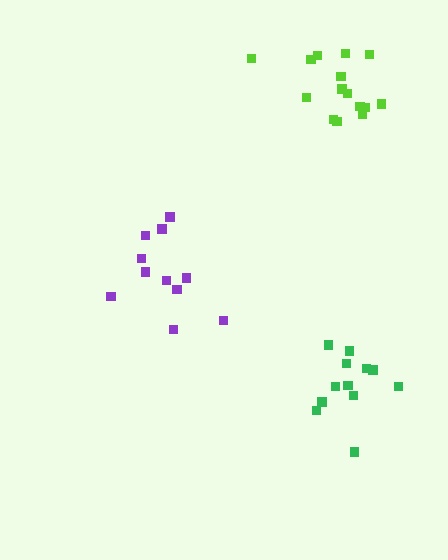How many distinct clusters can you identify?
There are 3 distinct clusters.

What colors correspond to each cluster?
The clusters are colored: green, lime, purple.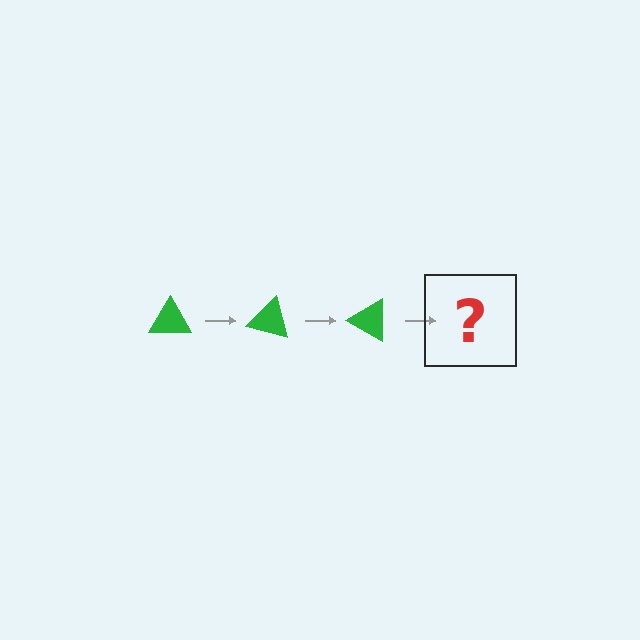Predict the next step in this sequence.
The next step is a green triangle rotated 45 degrees.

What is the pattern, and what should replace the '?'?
The pattern is that the triangle rotates 15 degrees each step. The '?' should be a green triangle rotated 45 degrees.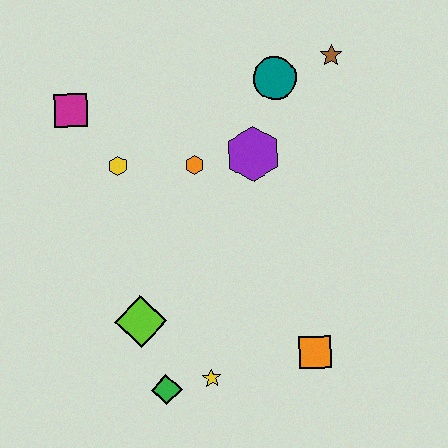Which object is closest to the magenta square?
The yellow hexagon is closest to the magenta square.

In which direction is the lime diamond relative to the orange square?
The lime diamond is to the left of the orange square.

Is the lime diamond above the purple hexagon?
No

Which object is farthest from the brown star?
The green diamond is farthest from the brown star.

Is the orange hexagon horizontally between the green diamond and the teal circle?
Yes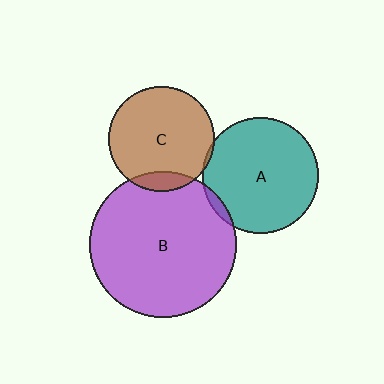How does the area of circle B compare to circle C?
Approximately 1.9 times.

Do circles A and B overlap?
Yes.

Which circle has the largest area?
Circle B (purple).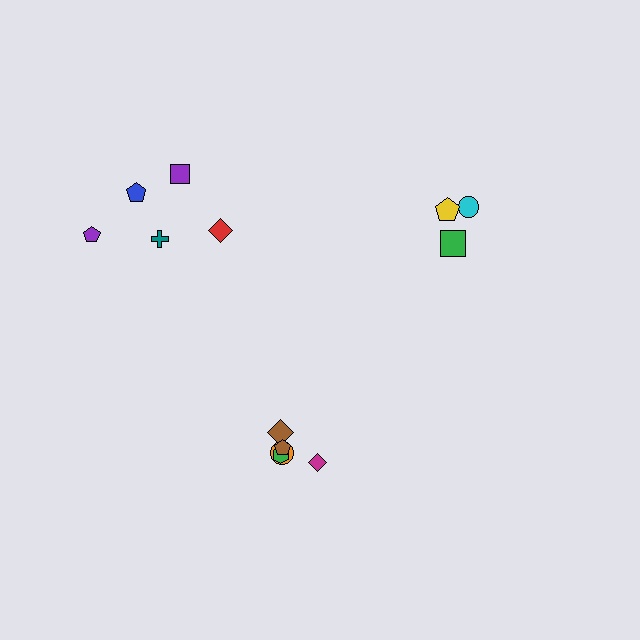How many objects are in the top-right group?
There are 3 objects.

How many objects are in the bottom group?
There are 5 objects.